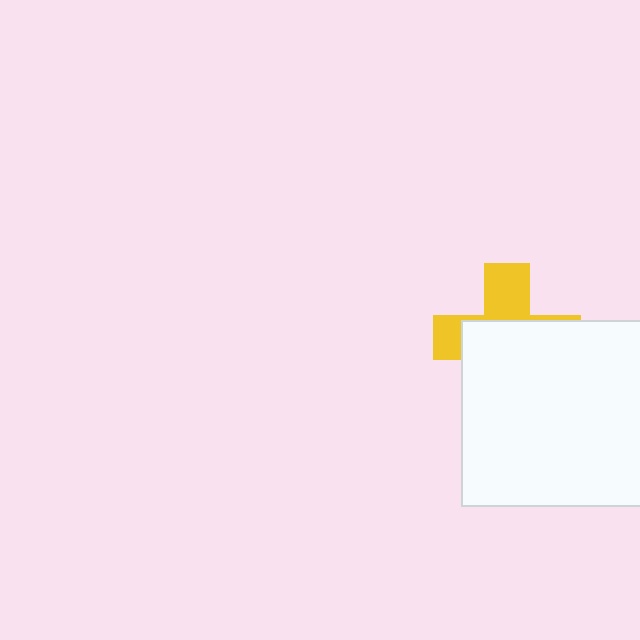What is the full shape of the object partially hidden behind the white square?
The partially hidden object is a yellow cross.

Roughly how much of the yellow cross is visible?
A small part of it is visible (roughly 36%).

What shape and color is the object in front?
The object in front is a white square.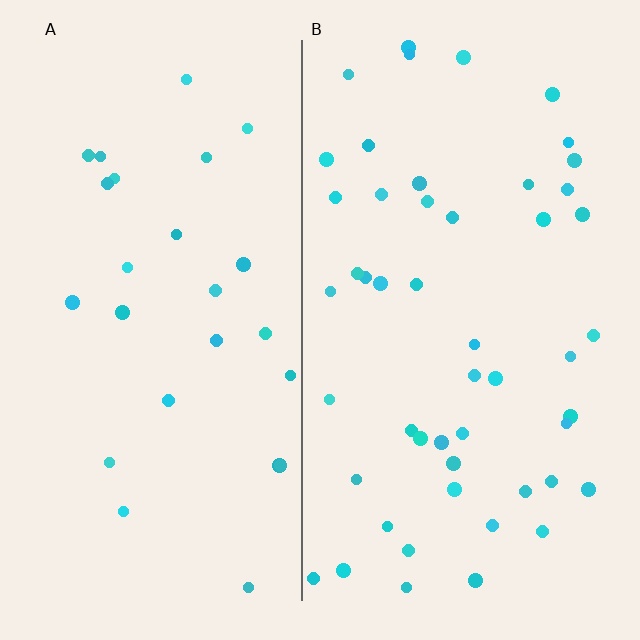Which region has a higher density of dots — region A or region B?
B (the right).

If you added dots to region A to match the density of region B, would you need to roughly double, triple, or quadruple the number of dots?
Approximately double.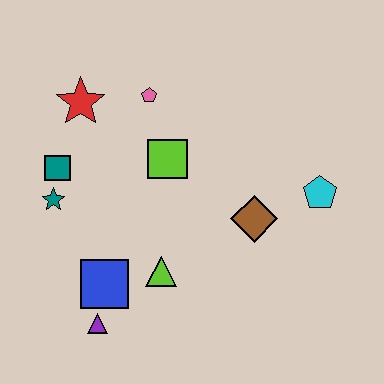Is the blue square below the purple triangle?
No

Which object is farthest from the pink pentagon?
The purple triangle is farthest from the pink pentagon.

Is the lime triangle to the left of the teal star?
No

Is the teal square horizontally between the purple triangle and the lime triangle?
No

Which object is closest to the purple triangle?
The blue square is closest to the purple triangle.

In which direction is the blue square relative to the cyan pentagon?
The blue square is to the left of the cyan pentagon.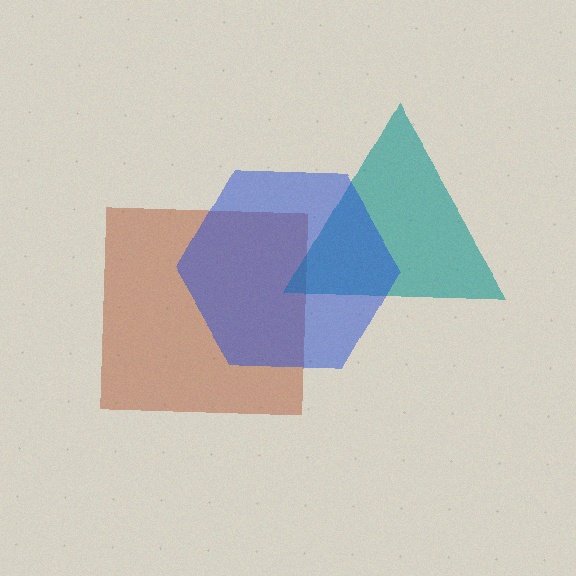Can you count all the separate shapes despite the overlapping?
Yes, there are 3 separate shapes.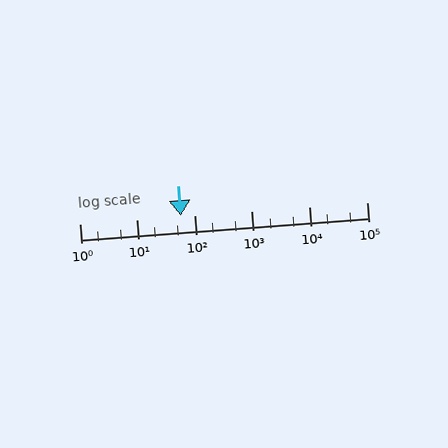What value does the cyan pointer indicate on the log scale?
The pointer indicates approximately 58.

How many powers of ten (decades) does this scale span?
The scale spans 5 decades, from 1 to 100000.